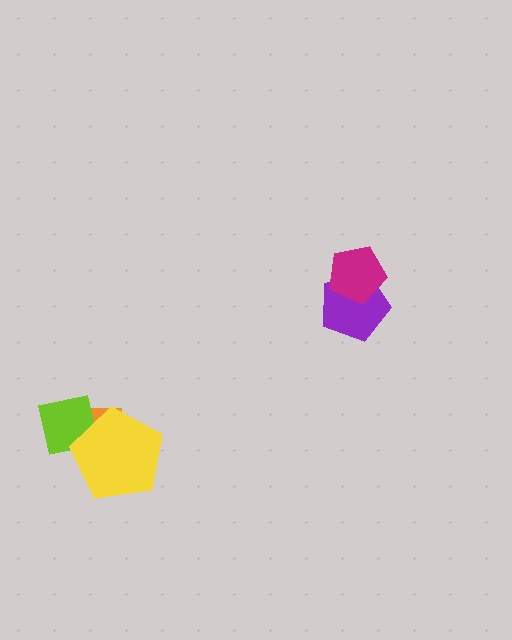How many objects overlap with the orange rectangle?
2 objects overlap with the orange rectangle.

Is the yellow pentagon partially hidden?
No, no other shape covers it.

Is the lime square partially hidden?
Yes, it is partially covered by another shape.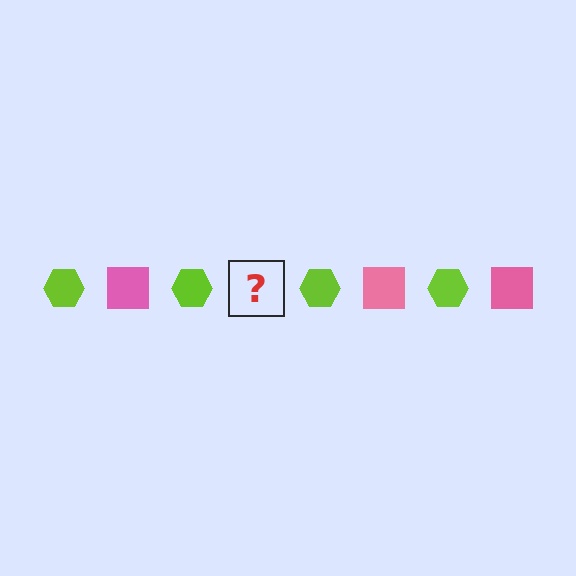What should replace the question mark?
The question mark should be replaced with a pink square.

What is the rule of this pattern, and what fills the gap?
The rule is that the pattern alternates between lime hexagon and pink square. The gap should be filled with a pink square.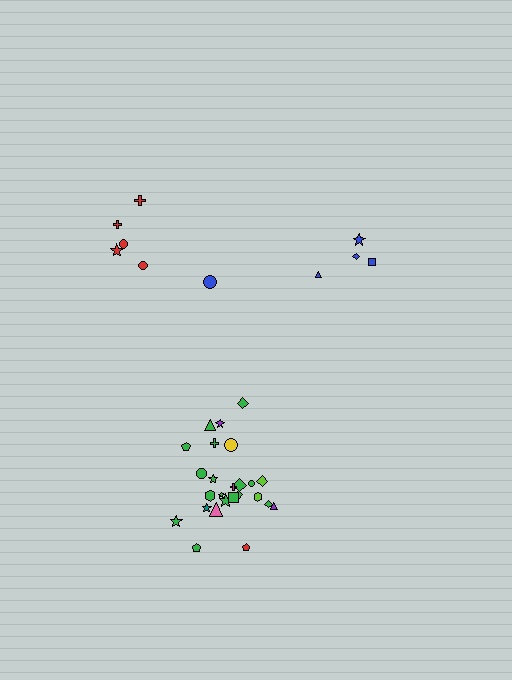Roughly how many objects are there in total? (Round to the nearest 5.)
Roughly 35 objects in total.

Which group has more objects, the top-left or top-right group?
The top-left group.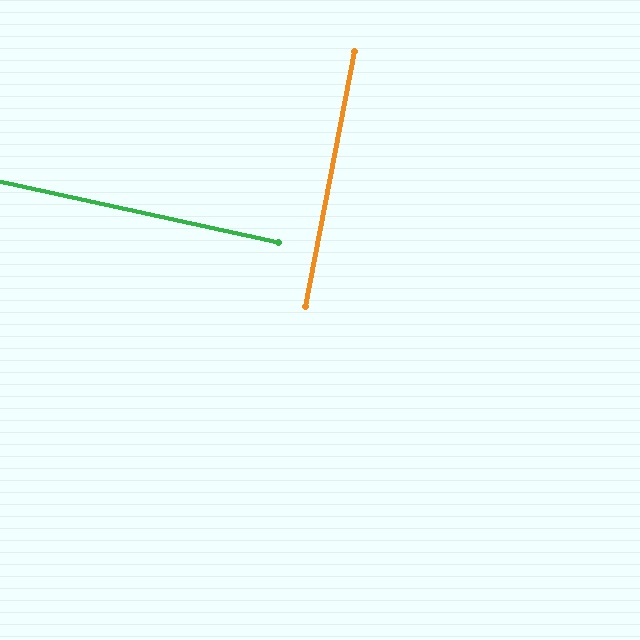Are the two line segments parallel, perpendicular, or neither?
Perpendicular — they meet at approximately 89°.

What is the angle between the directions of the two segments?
Approximately 89 degrees.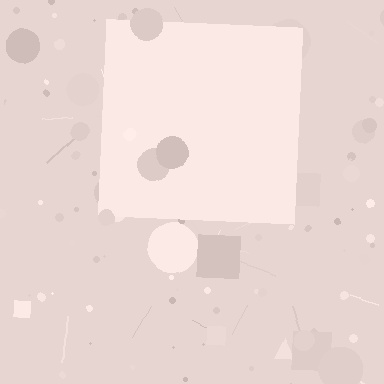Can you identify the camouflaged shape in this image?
The camouflaged shape is a square.